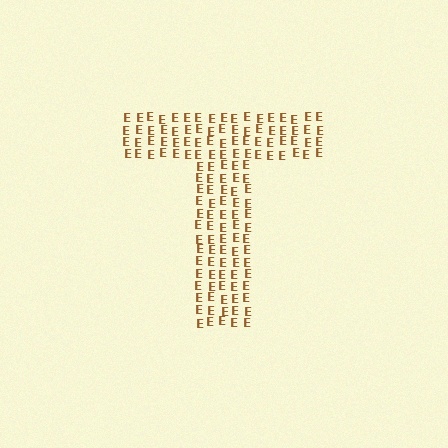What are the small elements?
The small elements are letter E's.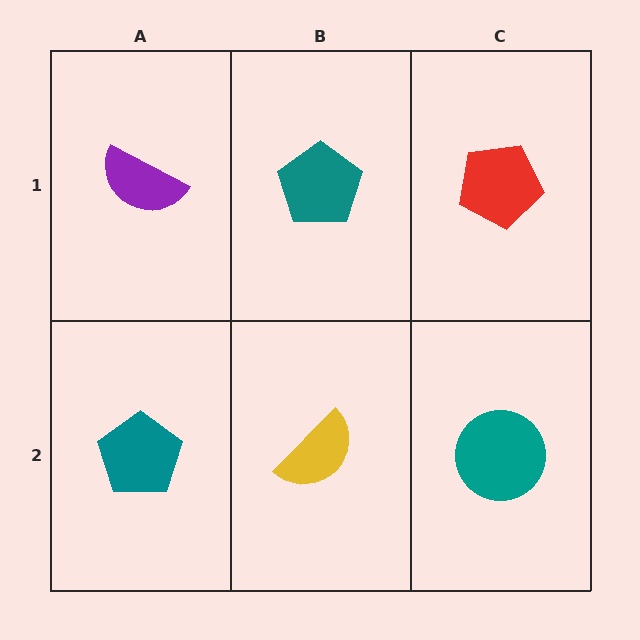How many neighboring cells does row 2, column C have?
2.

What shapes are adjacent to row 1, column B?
A yellow semicircle (row 2, column B), a purple semicircle (row 1, column A), a red pentagon (row 1, column C).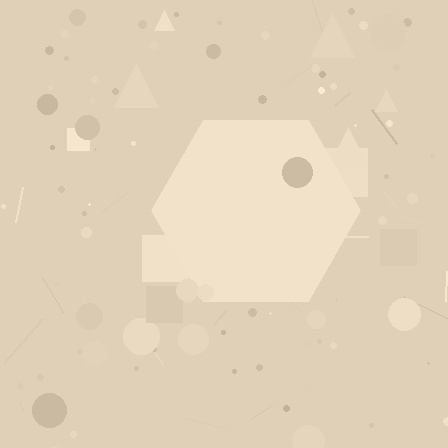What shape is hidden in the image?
A hexagon is hidden in the image.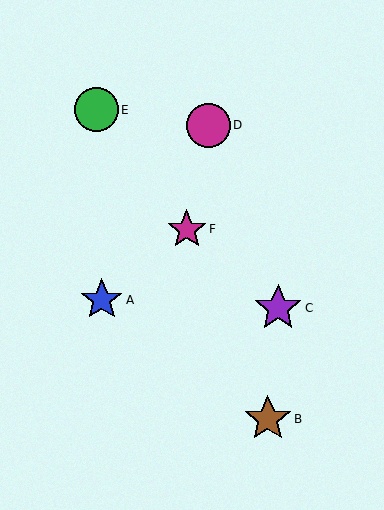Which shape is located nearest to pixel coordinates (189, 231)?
The magenta star (labeled F) at (187, 229) is nearest to that location.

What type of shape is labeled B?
Shape B is a brown star.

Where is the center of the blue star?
The center of the blue star is at (102, 300).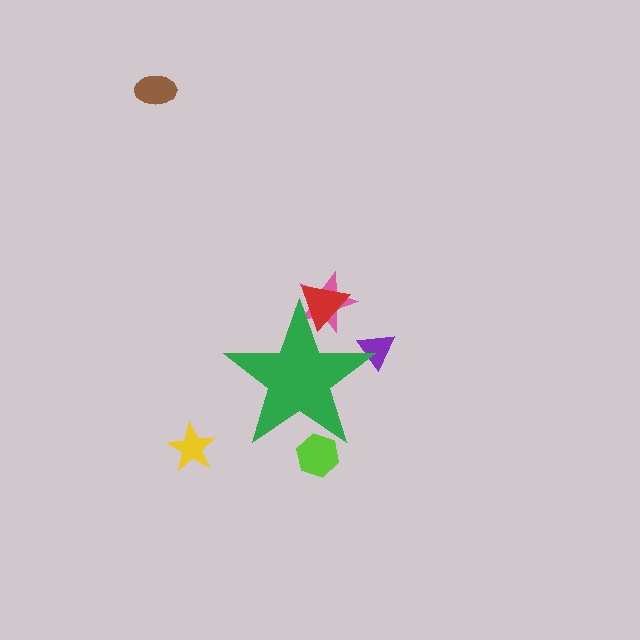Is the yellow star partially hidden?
No, the yellow star is fully visible.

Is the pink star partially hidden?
Yes, the pink star is partially hidden behind the green star.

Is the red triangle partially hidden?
Yes, the red triangle is partially hidden behind the green star.